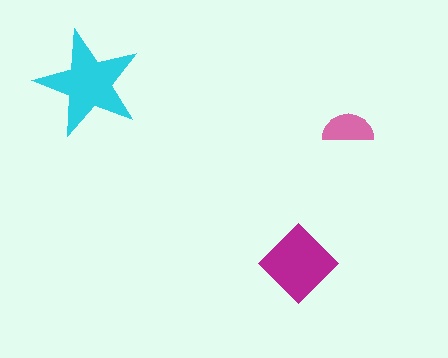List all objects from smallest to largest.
The pink semicircle, the magenta diamond, the cyan star.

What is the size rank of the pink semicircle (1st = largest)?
3rd.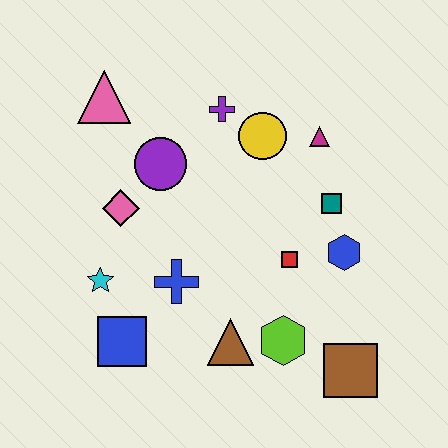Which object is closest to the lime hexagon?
The brown triangle is closest to the lime hexagon.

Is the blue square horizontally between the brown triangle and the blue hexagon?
No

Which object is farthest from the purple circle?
The brown square is farthest from the purple circle.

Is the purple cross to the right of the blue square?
Yes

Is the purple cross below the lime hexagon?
No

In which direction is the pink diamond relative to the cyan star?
The pink diamond is above the cyan star.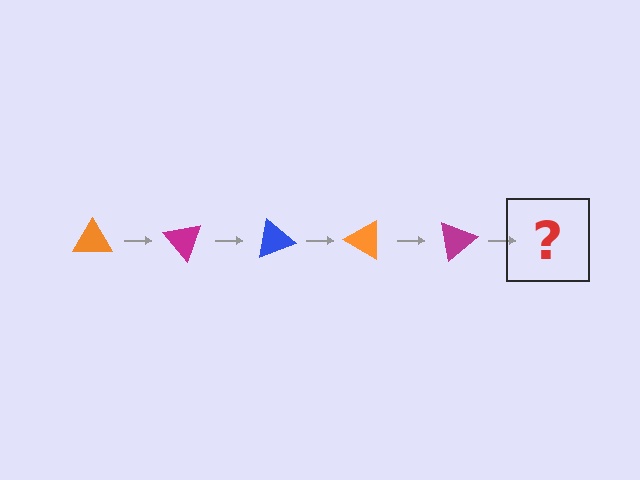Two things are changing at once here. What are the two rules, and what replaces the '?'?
The two rules are that it rotates 50 degrees each step and the color cycles through orange, magenta, and blue. The '?' should be a blue triangle, rotated 250 degrees from the start.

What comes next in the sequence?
The next element should be a blue triangle, rotated 250 degrees from the start.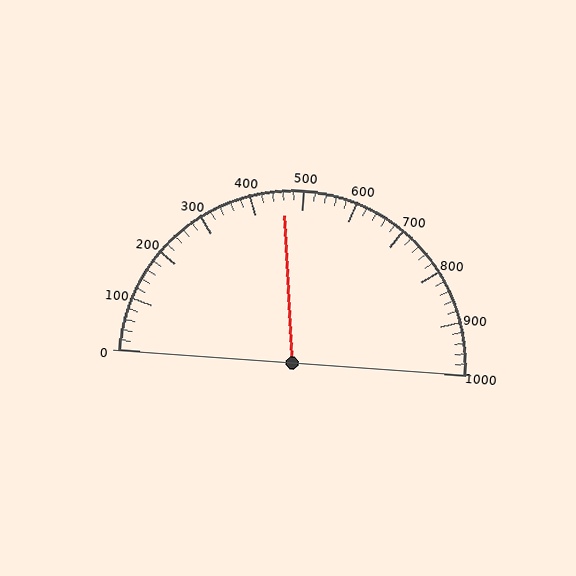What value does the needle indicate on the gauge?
The needle indicates approximately 460.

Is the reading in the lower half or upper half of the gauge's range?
The reading is in the lower half of the range (0 to 1000).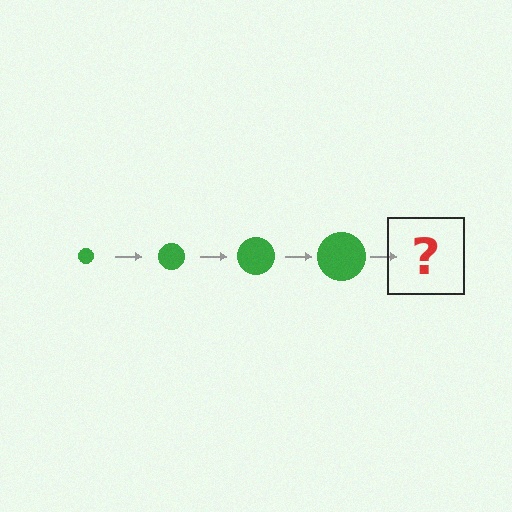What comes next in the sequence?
The next element should be a green circle, larger than the previous one.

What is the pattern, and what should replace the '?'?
The pattern is that the circle gets progressively larger each step. The '?' should be a green circle, larger than the previous one.